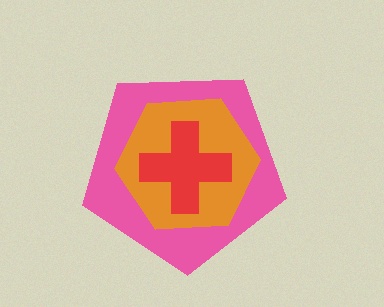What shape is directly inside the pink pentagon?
The orange hexagon.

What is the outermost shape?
The pink pentagon.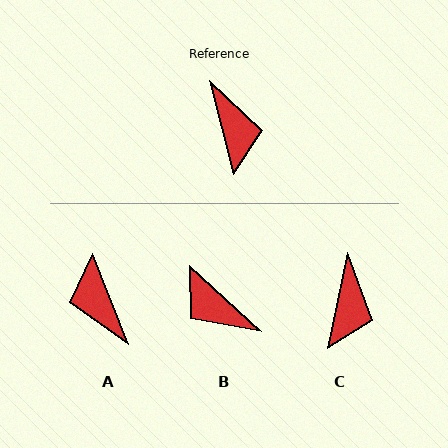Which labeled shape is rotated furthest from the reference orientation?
A, about 172 degrees away.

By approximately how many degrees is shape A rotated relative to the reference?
Approximately 172 degrees clockwise.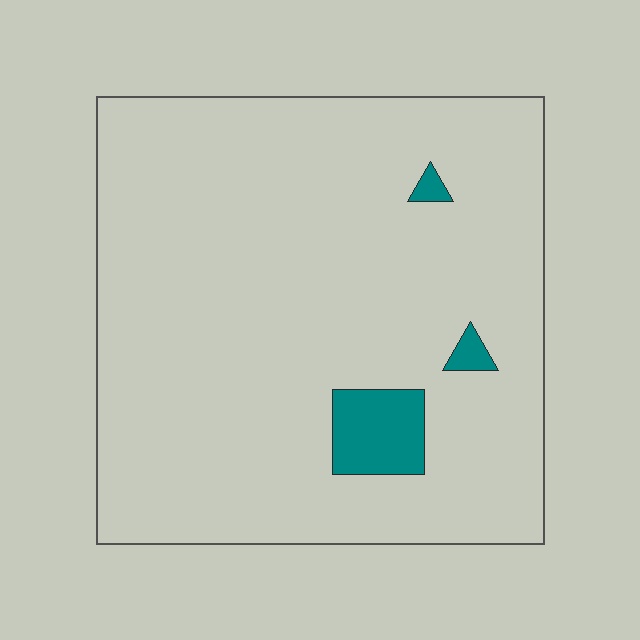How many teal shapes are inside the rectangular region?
3.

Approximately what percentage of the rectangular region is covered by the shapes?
Approximately 5%.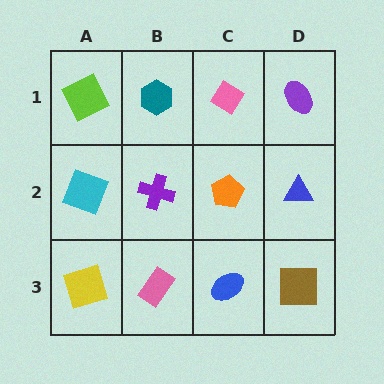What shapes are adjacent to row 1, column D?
A blue triangle (row 2, column D), a pink diamond (row 1, column C).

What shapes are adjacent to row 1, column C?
An orange pentagon (row 2, column C), a teal hexagon (row 1, column B), a purple ellipse (row 1, column D).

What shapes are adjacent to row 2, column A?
A lime square (row 1, column A), a yellow square (row 3, column A), a purple cross (row 2, column B).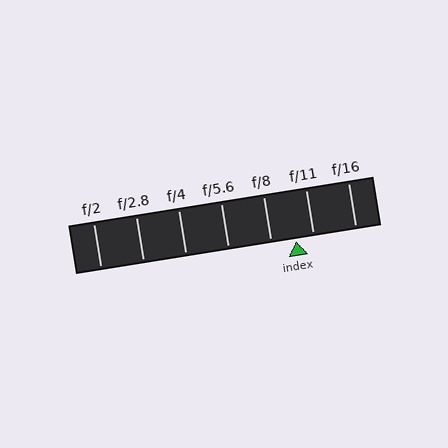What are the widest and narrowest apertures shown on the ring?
The widest aperture shown is f/2 and the narrowest is f/16.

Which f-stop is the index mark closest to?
The index mark is closest to f/11.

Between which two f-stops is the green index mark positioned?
The index mark is between f/8 and f/11.